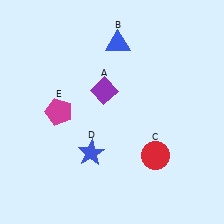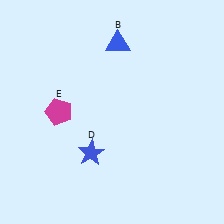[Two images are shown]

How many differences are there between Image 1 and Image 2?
There are 2 differences between the two images.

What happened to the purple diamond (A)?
The purple diamond (A) was removed in Image 2. It was in the top-left area of Image 1.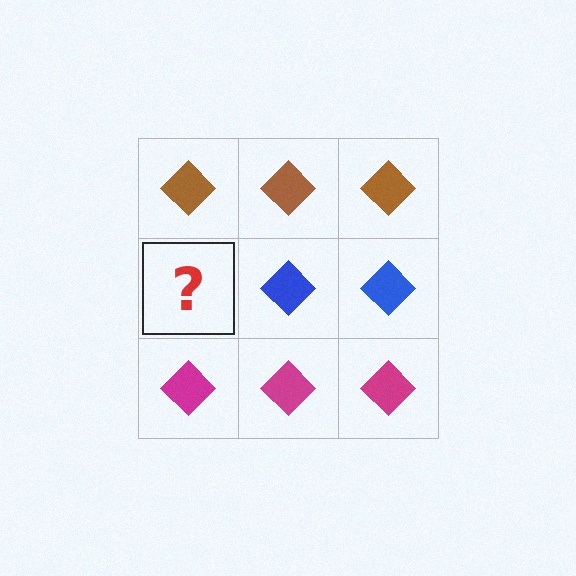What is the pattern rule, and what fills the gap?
The rule is that each row has a consistent color. The gap should be filled with a blue diamond.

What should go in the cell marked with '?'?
The missing cell should contain a blue diamond.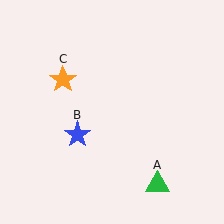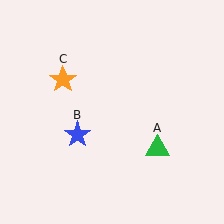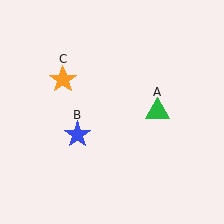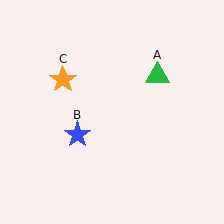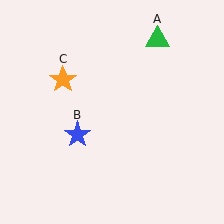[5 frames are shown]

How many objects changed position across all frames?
1 object changed position: green triangle (object A).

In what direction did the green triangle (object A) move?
The green triangle (object A) moved up.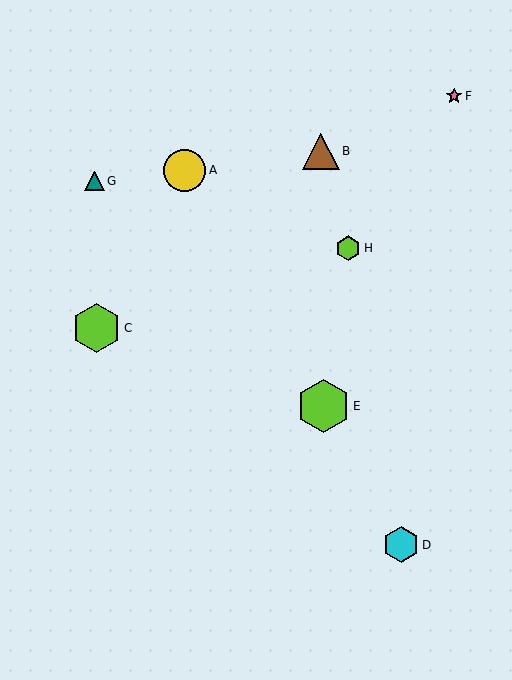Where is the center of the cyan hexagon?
The center of the cyan hexagon is at (401, 545).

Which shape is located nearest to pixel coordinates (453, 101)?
The pink star (labeled F) at (454, 96) is nearest to that location.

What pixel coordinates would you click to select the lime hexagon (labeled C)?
Click at (97, 328) to select the lime hexagon C.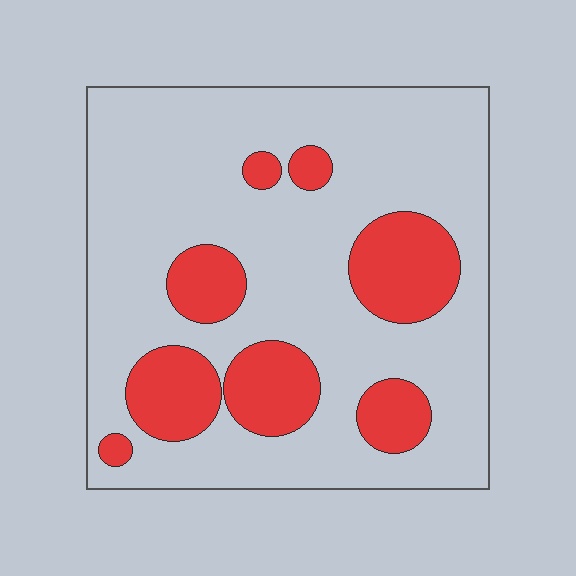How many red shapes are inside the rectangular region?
8.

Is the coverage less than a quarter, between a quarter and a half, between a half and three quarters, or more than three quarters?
Less than a quarter.